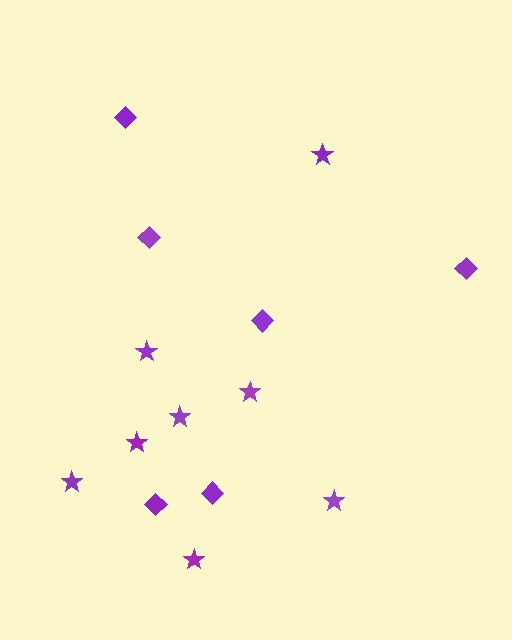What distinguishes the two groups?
There are 2 groups: one group of stars (8) and one group of diamonds (6).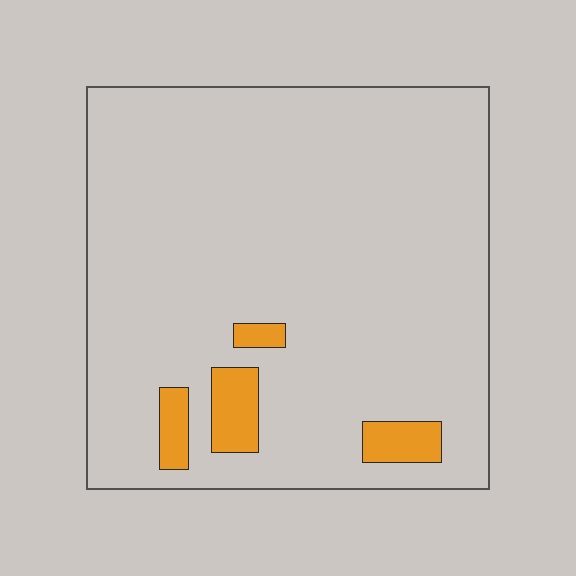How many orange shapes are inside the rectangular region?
4.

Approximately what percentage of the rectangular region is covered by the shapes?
Approximately 5%.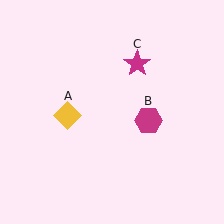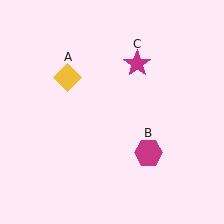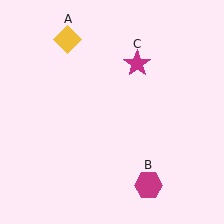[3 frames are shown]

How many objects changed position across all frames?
2 objects changed position: yellow diamond (object A), magenta hexagon (object B).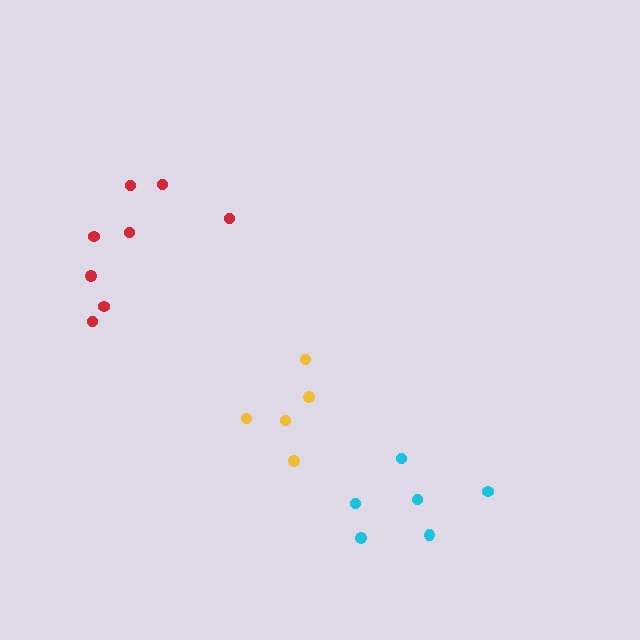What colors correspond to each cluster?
The clusters are colored: cyan, yellow, red.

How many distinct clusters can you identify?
There are 3 distinct clusters.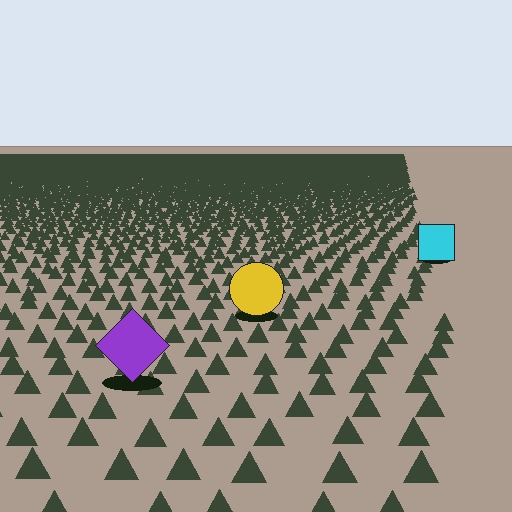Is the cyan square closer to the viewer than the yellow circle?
No. The yellow circle is closer — you can tell from the texture gradient: the ground texture is coarser near it.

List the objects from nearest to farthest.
From nearest to farthest: the purple diamond, the yellow circle, the cyan square.